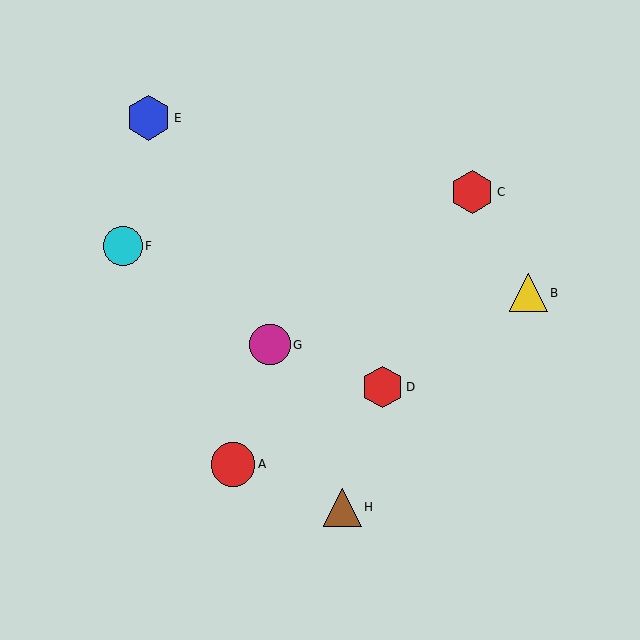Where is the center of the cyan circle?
The center of the cyan circle is at (123, 246).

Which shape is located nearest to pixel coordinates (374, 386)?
The red hexagon (labeled D) at (382, 387) is nearest to that location.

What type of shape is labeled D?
Shape D is a red hexagon.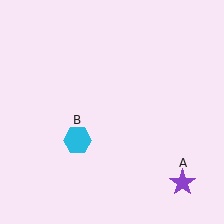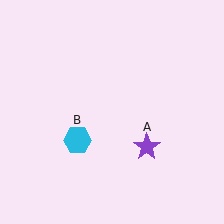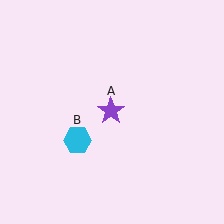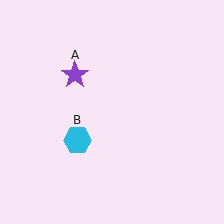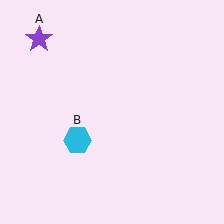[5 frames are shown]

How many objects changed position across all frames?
1 object changed position: purple star (object A).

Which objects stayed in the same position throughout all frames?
Cyan hexagon (object B) remained stationary.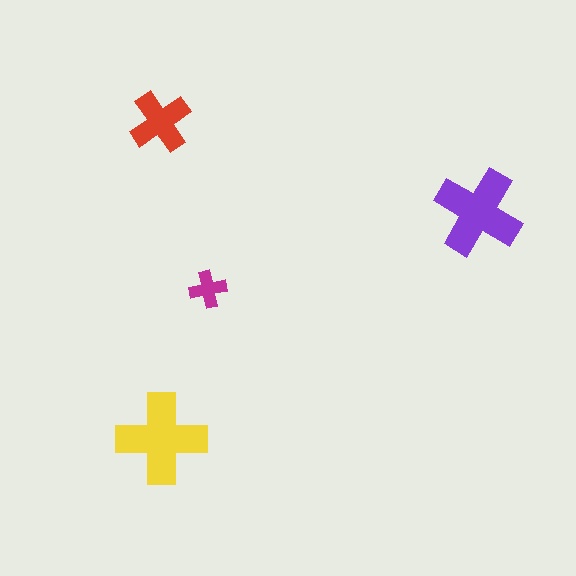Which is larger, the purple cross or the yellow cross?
The yellow one.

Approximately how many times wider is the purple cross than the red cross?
About 1.5 times wider.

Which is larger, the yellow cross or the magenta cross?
The yellow one.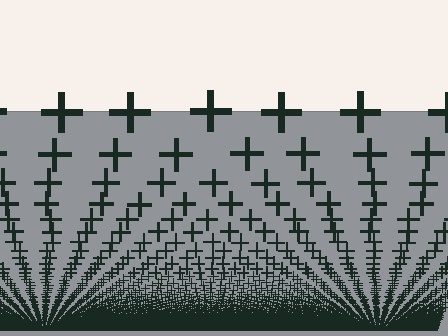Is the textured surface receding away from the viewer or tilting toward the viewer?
The surface appears to tilt toward the viewer. Texture elements get larger and sparser toward the top.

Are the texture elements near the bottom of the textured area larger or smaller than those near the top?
Smaller. The gradient is inverted — elements near the bottom are smaller and denser.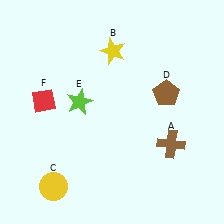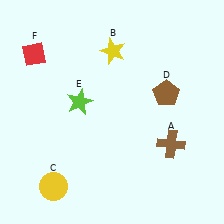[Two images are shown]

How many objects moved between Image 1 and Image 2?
1 object moved between the two images.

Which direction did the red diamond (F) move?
The red diamond (F) moved up.